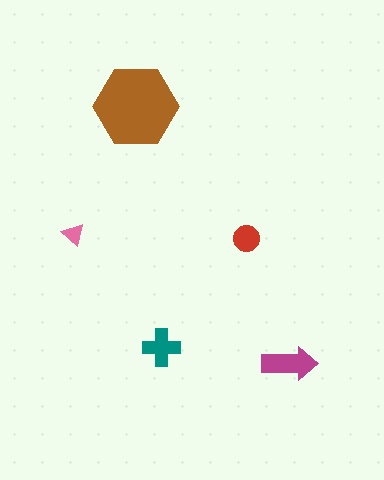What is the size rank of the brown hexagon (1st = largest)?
1st.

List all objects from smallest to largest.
The pink triangle, the red circle, the teal cross, the magenta arrow, the brown hexagon.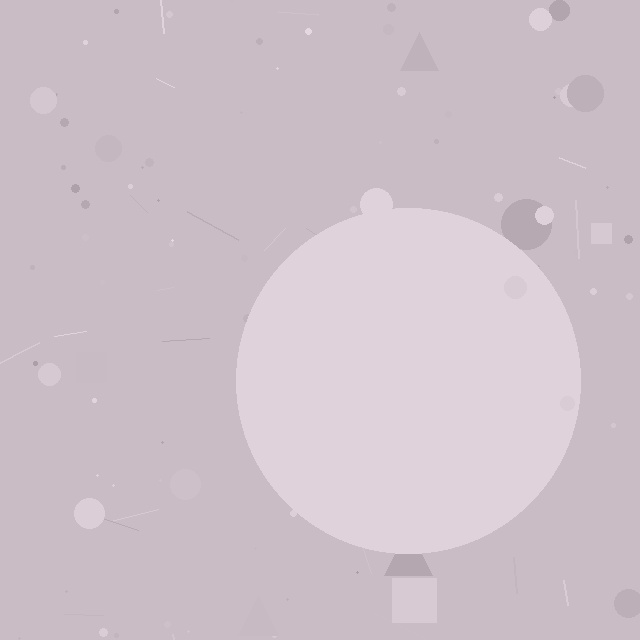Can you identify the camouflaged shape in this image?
The camouflaged shape is a circle.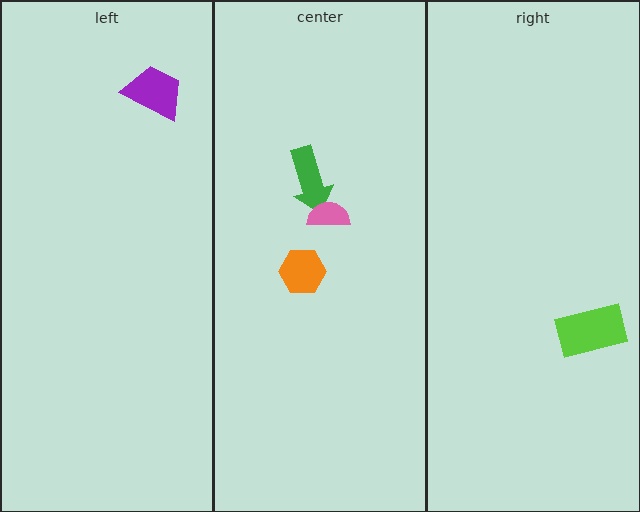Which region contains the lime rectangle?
The right region.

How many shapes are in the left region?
1.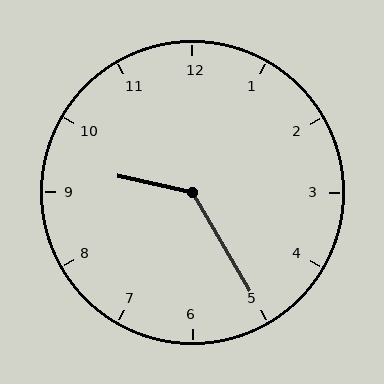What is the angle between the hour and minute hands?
Approximately 132 degrees.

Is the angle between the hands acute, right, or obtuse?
It is obtuse.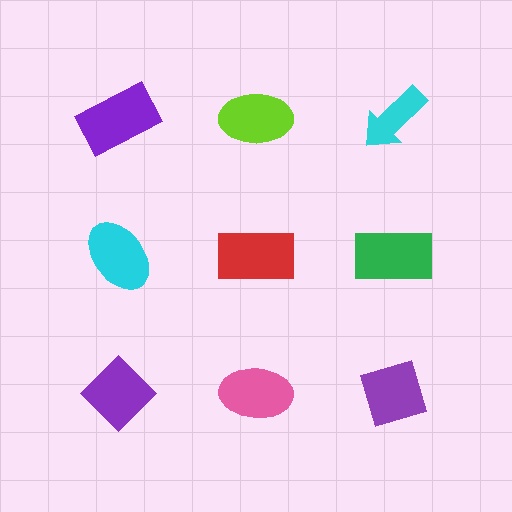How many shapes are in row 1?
3 shapes.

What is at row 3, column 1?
A purple diamond.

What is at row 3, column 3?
A purple diamond.